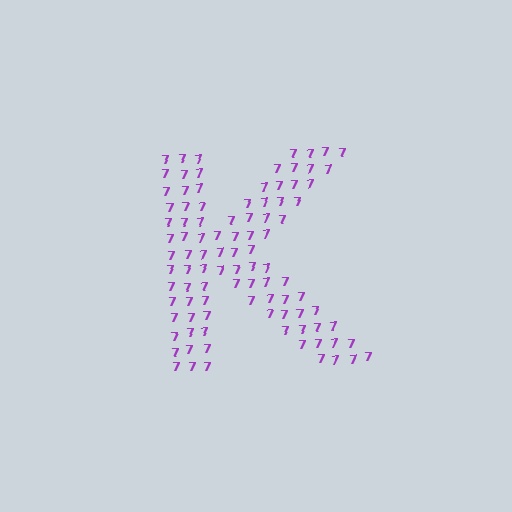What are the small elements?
The small elements are digit 7's.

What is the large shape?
The large shape is the letter K.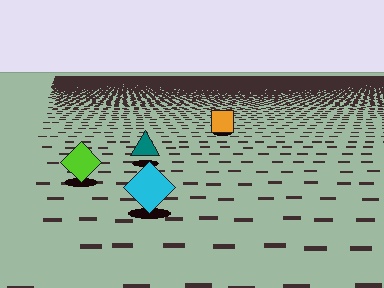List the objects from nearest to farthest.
From nearest to farthest: the cyan diamond, the lime diamond, the teal triangle, the orange square.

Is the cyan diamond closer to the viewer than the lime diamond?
Yes. The cyan diamond is closer — you can tell from the texture gradient: the ground texture is coarser near it.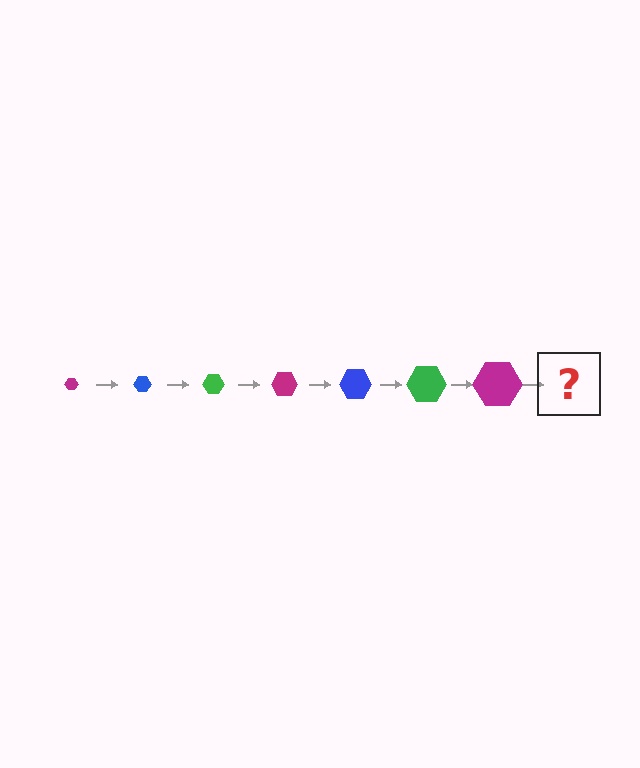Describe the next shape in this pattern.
It should be a blue hexagon, larger than the previous one.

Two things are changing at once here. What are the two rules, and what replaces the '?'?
The two rules are that the hexagon grows larger each step and the color cycles through magenta, blue, and green. The '?' should be a blue hexagon, larger than the previous one.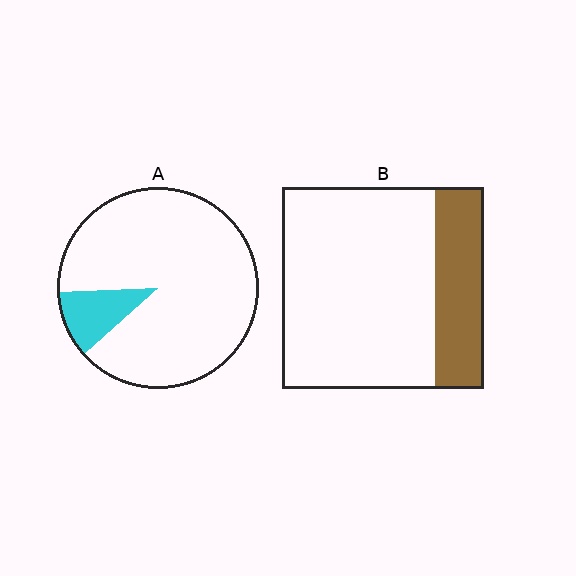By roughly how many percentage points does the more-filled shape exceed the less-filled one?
By roughly 15 percentage points (B over A).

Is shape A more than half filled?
No.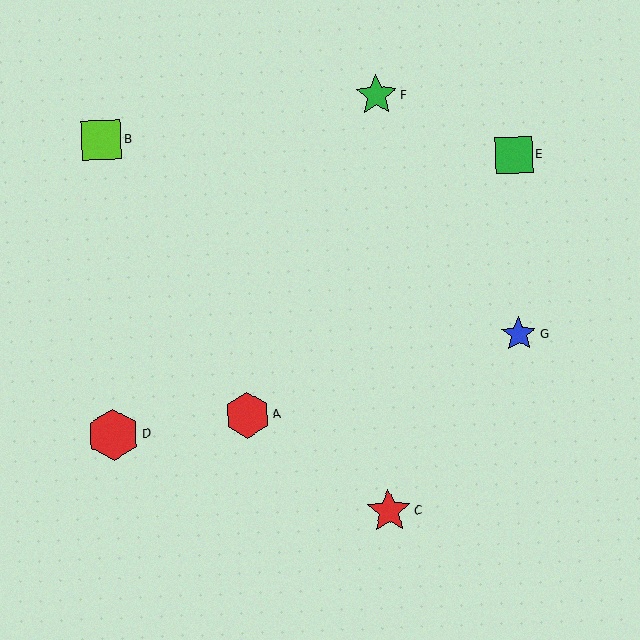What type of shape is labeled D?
Shape D is a red hexagon.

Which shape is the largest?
The red hexagon (labeled D) is the largest.